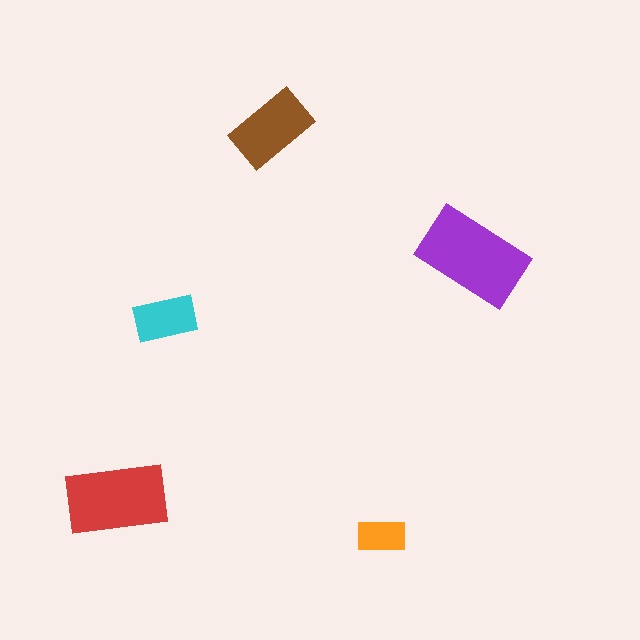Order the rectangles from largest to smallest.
the purple one, the red one, the brown one, the cyan one, the orange one.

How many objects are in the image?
There are 5 objects in the image.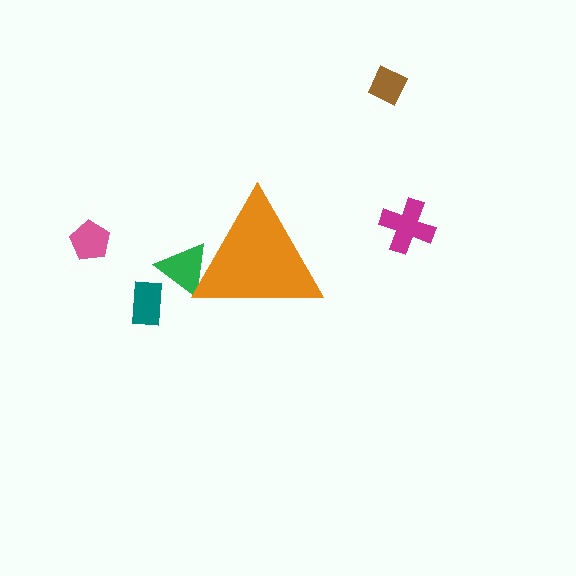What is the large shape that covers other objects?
An orange triangle.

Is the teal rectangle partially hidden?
No, the teal rectangle is fully visible.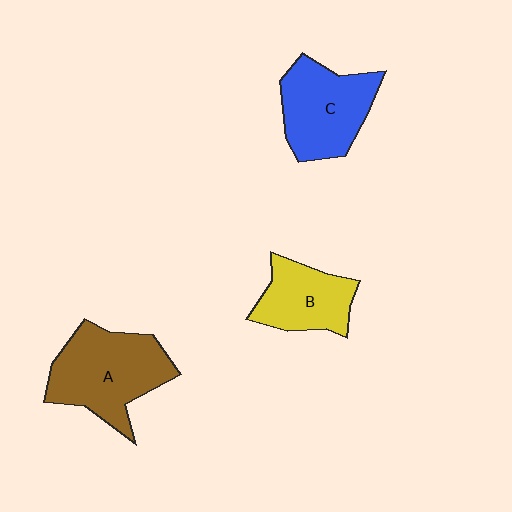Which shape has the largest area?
Shape A (brown).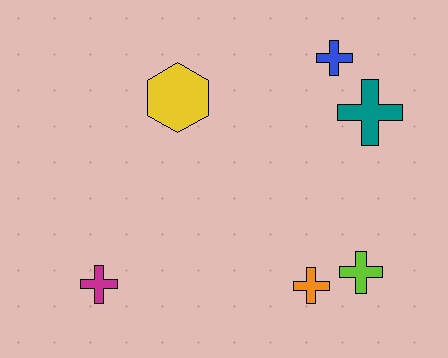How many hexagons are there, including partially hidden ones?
There is 1 hexagon.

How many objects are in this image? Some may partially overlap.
There are 6 objects.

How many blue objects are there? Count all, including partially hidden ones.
There is 1 blue object.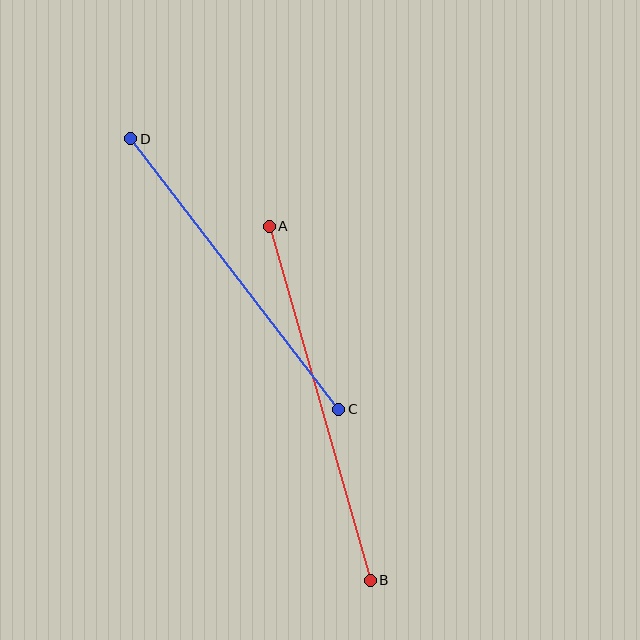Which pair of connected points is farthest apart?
Points A and B are farthest apart.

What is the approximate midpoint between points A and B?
The midpoint is at approximately (320, 403) pixels.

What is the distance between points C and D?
The distance is approximately 341 pixels.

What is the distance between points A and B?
The distance is approximately 368 pixels.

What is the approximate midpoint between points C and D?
The midpoint is at approximately (235, 274) pixels.